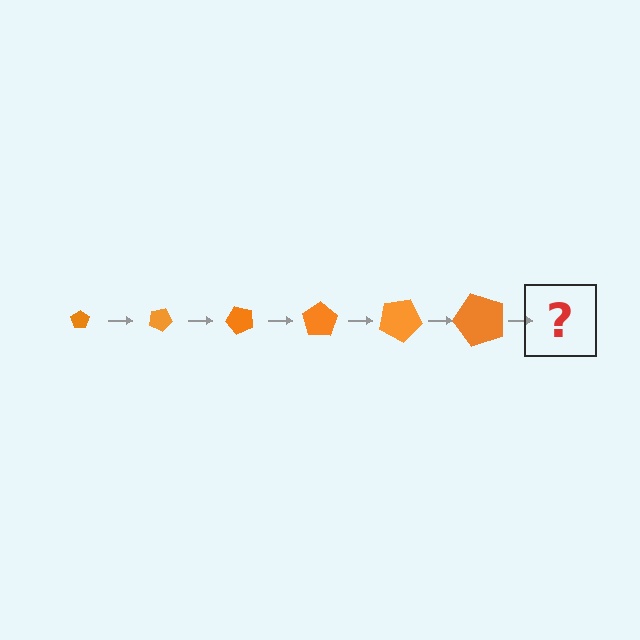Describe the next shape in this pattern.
It should be a pentagon, larger than the previous one and rotated 150 degrees from the start.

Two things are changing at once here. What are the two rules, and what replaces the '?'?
The two rules are that the pentagon grows larger each step and it rotates 25 degrees each step. The '?' should be a pentagon, larger than the previous one and rotated 150 degrees from the start.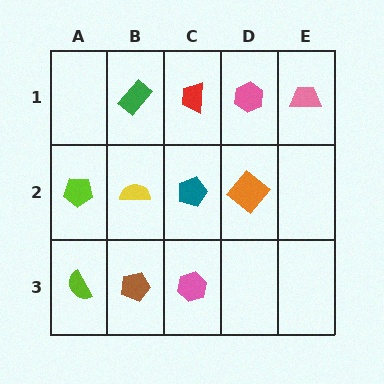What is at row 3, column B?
A brown pentagon.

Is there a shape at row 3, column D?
No, that cell is empty.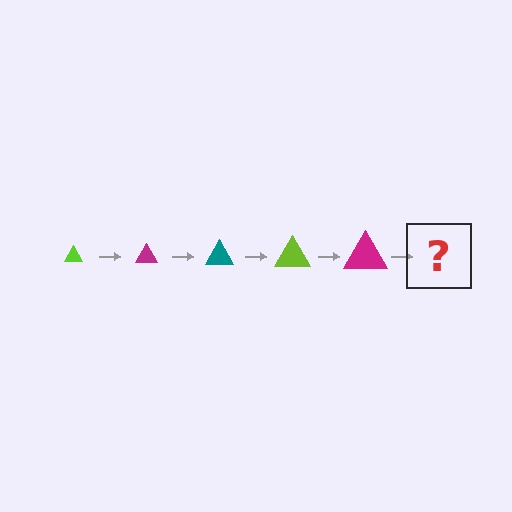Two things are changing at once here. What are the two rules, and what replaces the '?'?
The two rules are that the triangle grows larger each step and the color cycles through lime, magenta, and teal. The '?' should be a teal triangle, larger than the previous one.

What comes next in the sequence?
The next element should be a teal triangle, larger than the previous one.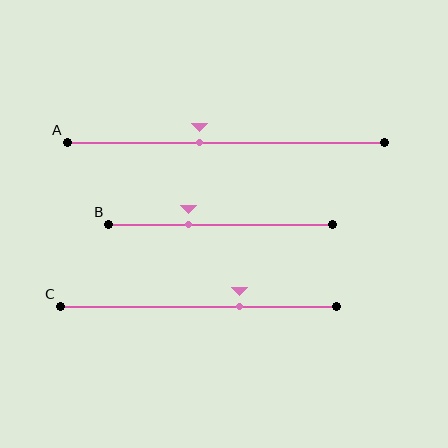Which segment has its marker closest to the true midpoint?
Segment A has its marker closest to the true midpoint.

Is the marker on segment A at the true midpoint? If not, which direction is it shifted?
No, the marker on segment A is shifted to the left by about 8% of the segment length.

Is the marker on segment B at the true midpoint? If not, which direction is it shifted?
No, the marker on segment B is shifted to the left by about 14% of the segment length.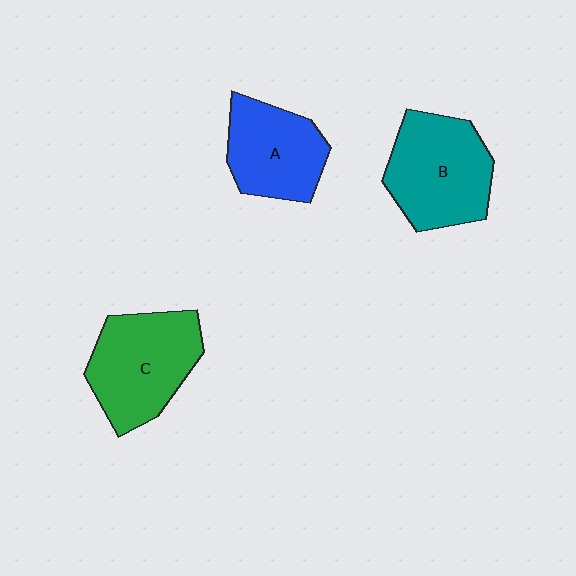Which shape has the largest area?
Shape C (green).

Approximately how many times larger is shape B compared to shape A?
Approximately 1.2 times.